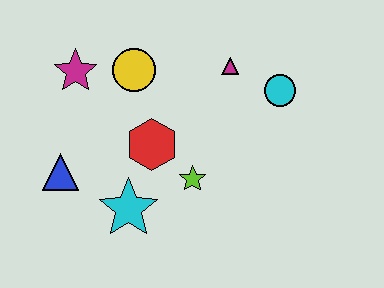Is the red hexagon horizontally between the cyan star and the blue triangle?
No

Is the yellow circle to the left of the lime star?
Yes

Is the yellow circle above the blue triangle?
Yes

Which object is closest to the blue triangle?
The cyan star is closest to the blue triangle.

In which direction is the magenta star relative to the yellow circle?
The magenta star is to the left of the yellow circle.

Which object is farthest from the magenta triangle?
The blue triangle is farthest from the magenta triangle.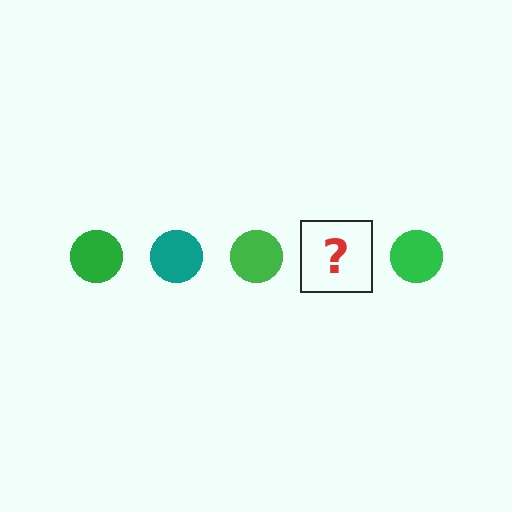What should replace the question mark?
The question mark should be replaced with a teal circle.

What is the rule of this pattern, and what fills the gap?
The rule is that the pattern cycles through green, teal circles. The gap should be filled with a teal circle.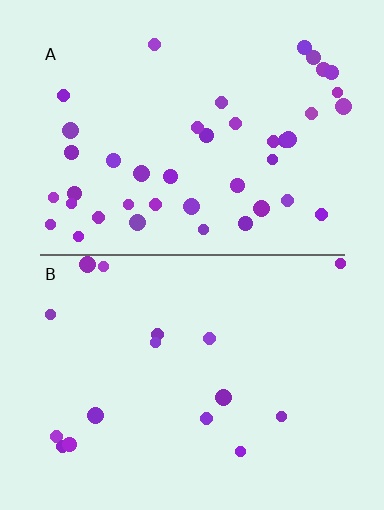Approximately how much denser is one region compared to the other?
Approximately 2.5× — region A over region B.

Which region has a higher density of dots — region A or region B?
A (the top).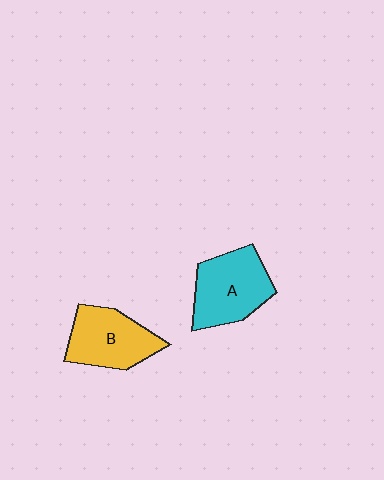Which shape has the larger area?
Shape A (cyan).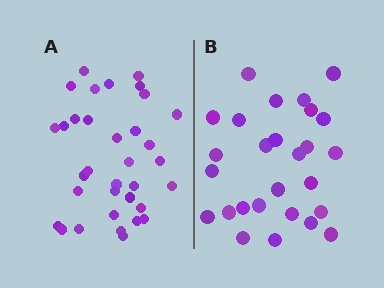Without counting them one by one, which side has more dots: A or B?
Region A (the left region) has more dots.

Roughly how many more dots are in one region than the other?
Region A has roughly 8 or so more dots than region B.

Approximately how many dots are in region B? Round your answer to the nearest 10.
About 30 dots. (The exact count is 27, which rounds to 30.)